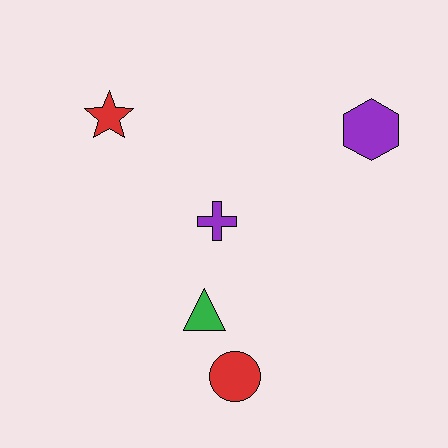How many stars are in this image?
There is 1 star.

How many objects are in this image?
There are 5 objects.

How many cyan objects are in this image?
There are no cyan objects.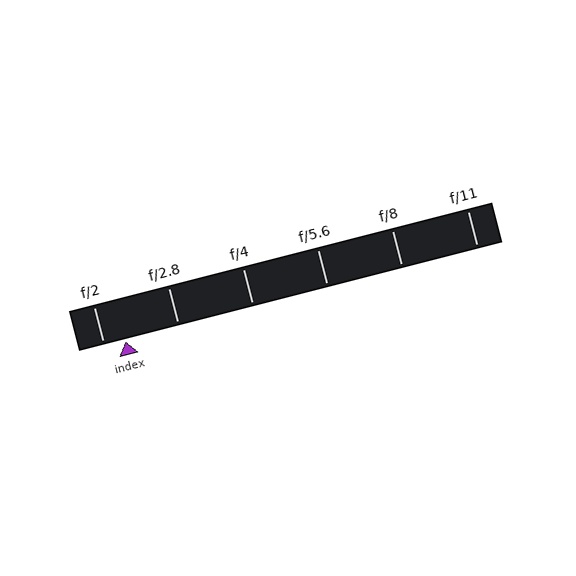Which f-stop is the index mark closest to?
The index mark is closest to f/2.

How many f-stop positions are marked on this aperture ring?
There are 6 f-stop positions marked.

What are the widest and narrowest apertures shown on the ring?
The widest aperture shown is f/2 and the narrowest is f/11.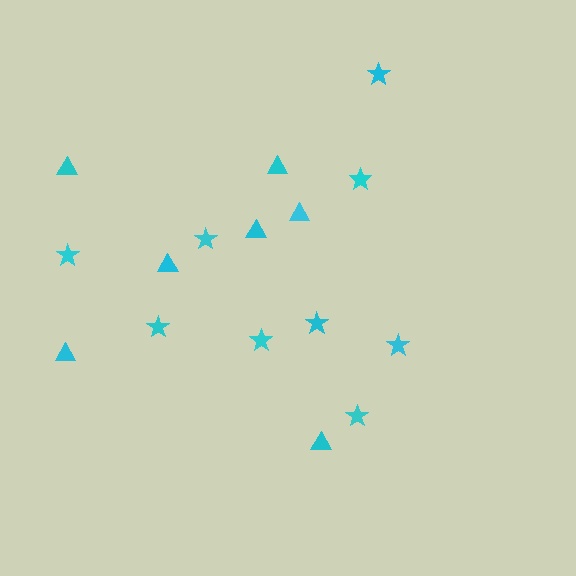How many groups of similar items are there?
There are 2 groups: one group of triangles (7) and one group of stars (9).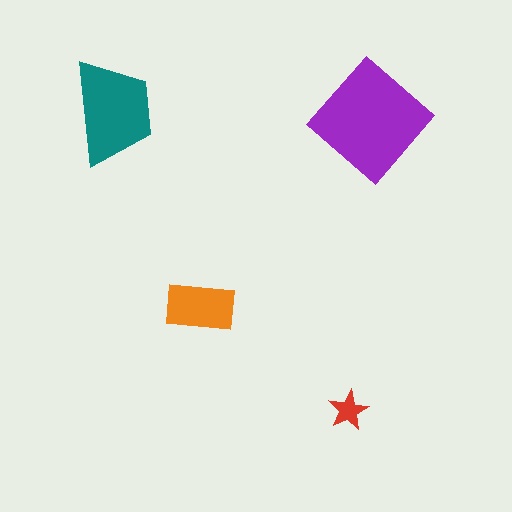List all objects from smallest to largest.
The red star, the orange rectangle, the teal trapezoid, the purple diamond.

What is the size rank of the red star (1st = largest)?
4th.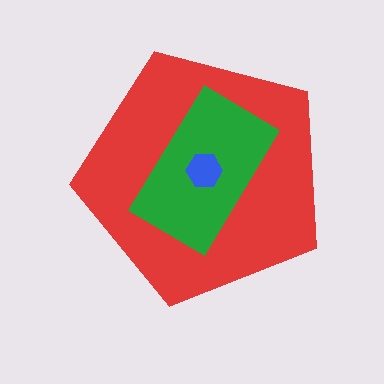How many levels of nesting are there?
3.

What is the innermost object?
The blue hexagon.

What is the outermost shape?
The red pentagon.